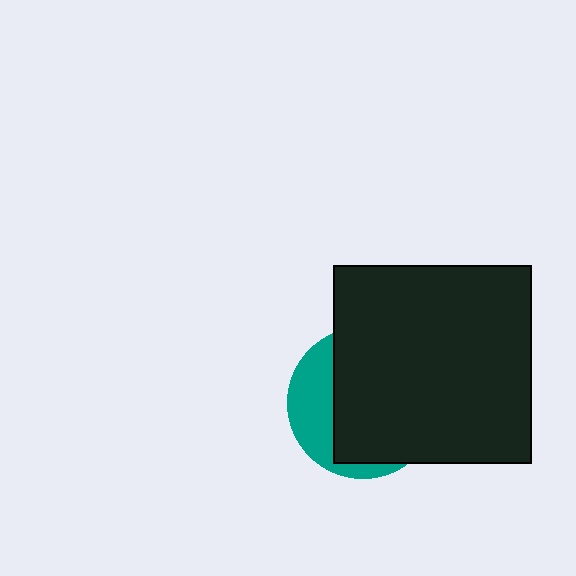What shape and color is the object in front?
The object in front is a black square.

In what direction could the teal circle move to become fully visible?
The teal circle could move left. That would shift it out from behind the black square entirely.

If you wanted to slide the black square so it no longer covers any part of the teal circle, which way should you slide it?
Slide it right — that is the most direct way to separate the two shapes.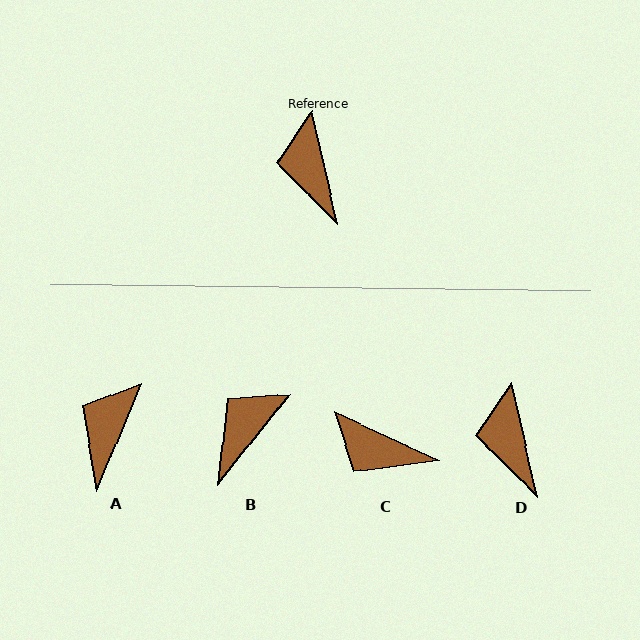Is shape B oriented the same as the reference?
No, it is off by about 52 degrees.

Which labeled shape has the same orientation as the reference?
D.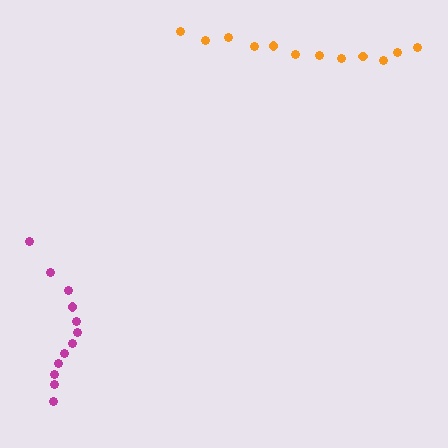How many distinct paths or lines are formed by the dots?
There are 2 distinct paths.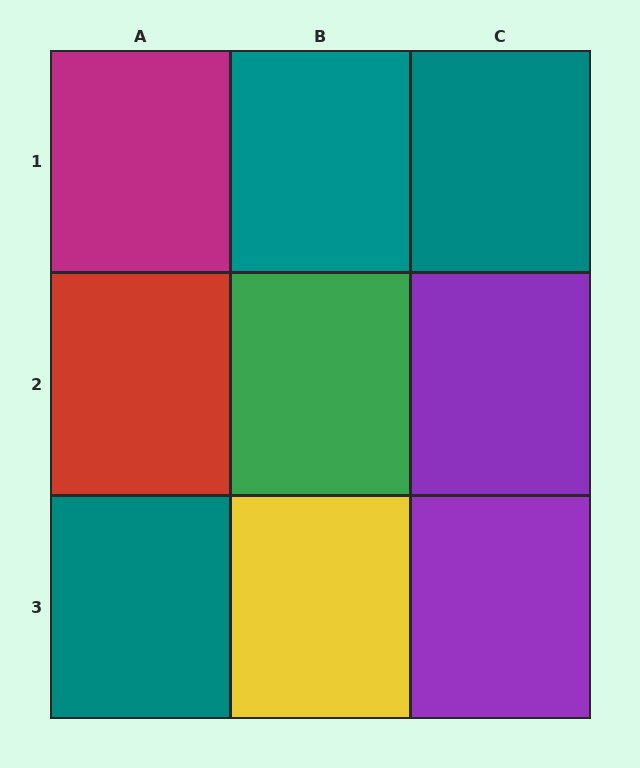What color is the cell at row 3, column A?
Teal.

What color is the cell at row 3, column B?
Yellow.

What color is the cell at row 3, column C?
Purple.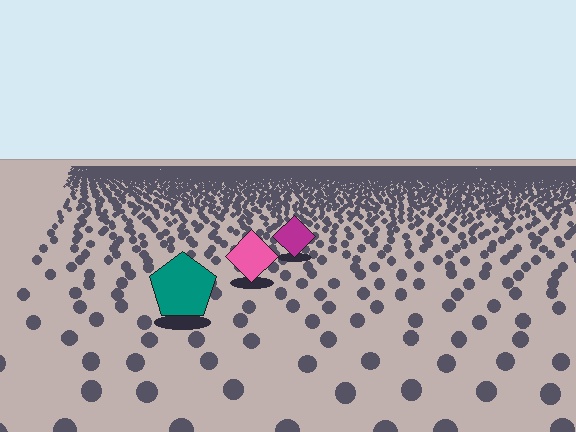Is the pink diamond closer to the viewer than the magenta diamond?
Yes. The pink diamond is closer — you can tell from the texture gradient: the ground texture is coarser near it.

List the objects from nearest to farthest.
From nearest to farthest: the teal pentagon, the pink diamond, the magenta diamond.